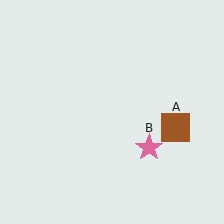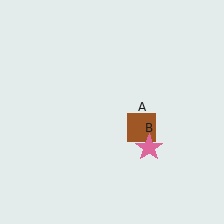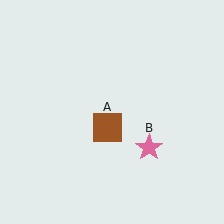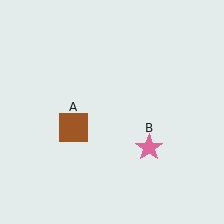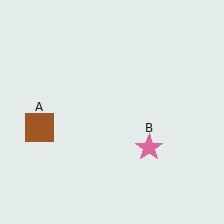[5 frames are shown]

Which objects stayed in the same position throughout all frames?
Pink star (object B) remained stationary.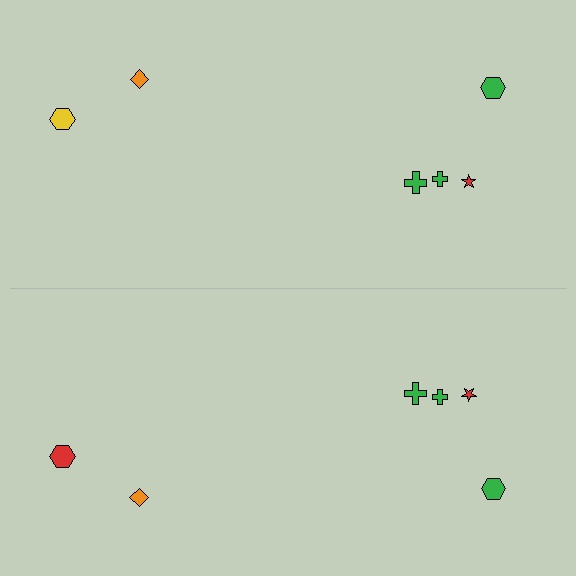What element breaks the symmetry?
The red hexagon on the bottom side breaks the symmetry — its mirror counterpart is yellow.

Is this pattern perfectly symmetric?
No, the pattern is not perfectly symmetric. The red hexagon on the bottom side breaks the symmetry — its mirror counterpart is yellow.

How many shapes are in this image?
There are 12 shapes in this image.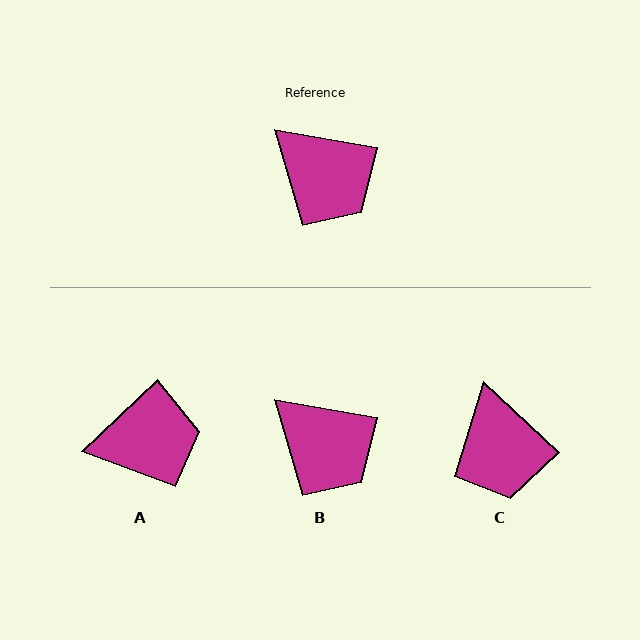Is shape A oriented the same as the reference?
No, it is off by about 54 degrees.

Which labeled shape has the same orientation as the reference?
B.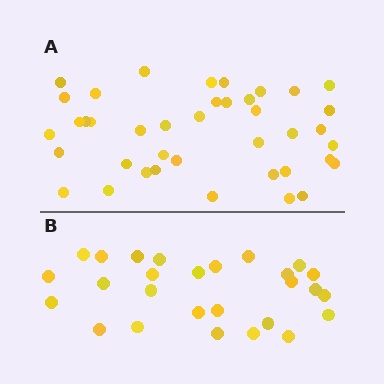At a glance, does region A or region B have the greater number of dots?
Region A (the top region) has more dots.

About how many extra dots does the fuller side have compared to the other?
Region A has approximately 15 more dots than region B.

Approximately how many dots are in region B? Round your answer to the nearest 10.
About 30 dots. (The exact count is 27, which rounds to 30.)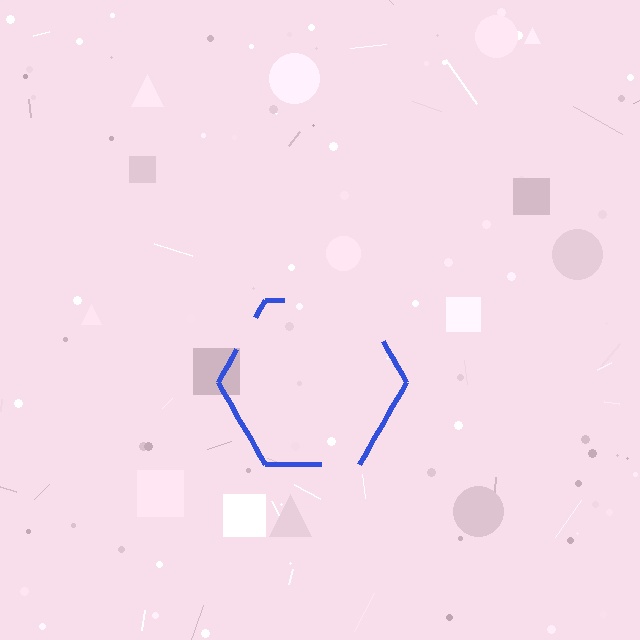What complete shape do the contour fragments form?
The contour fragments form a hexagon.